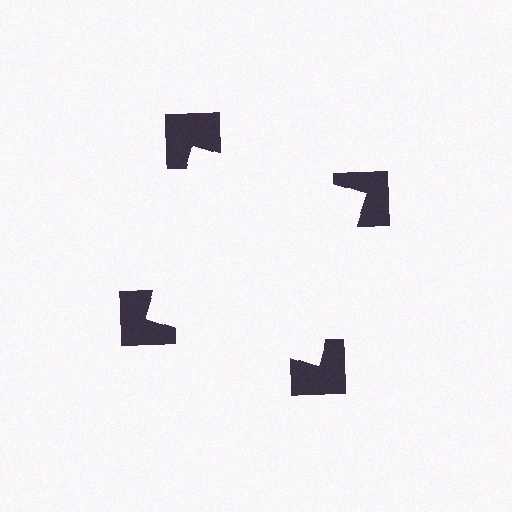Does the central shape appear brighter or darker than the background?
It typically appears slightly brighter than the background, even though no actual brightness change is drawn.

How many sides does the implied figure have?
4 sides.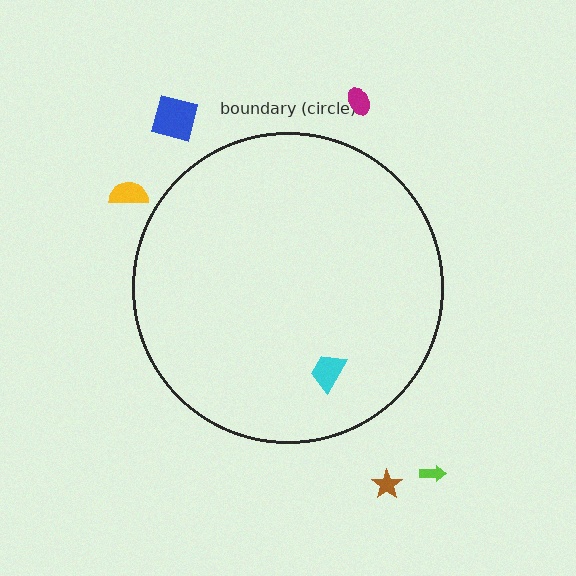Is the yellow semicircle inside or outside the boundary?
Outside.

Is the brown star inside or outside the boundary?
Outside.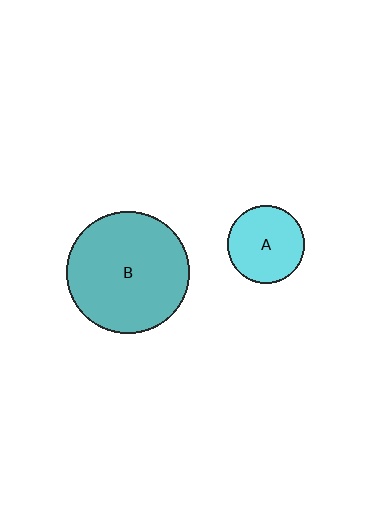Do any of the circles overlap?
No, none of the circles overlap.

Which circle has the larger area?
Circle B (teal).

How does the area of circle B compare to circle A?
Approximately 2.5 times.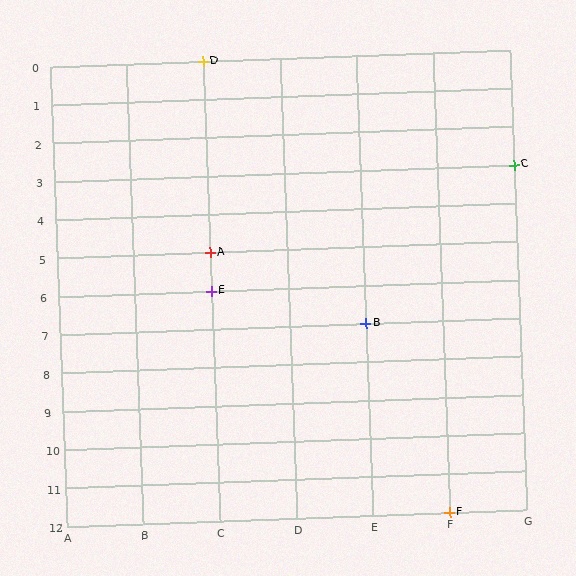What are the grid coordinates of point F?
Point F is at grid coordinates (F, 12).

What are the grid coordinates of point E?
Point E is at grid coordinates (C, 6).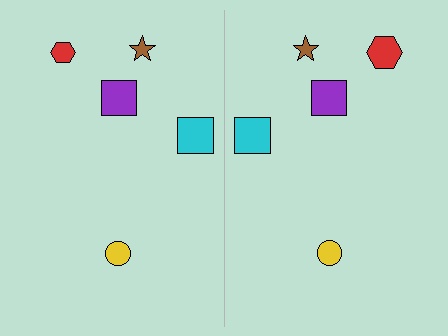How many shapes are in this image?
There are 10 shapes in this image.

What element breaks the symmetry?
The red hexagon on the right side has a different size than its mirror counterpart.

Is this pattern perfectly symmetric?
No, the pattern is not perfectly symmetric. The red hexagon on the right side has a different size than its mirror counterpart.